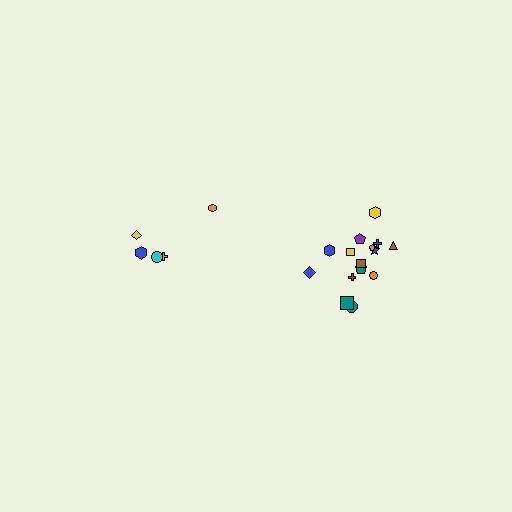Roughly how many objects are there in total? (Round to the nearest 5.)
Roughly 20 objects in total.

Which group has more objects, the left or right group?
The right group.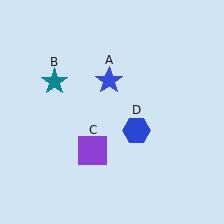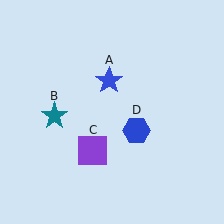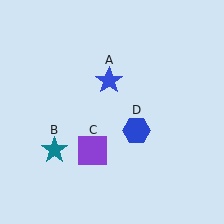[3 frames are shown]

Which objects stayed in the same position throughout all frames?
Blue star (object A) and purple square (object C) and blue hexagon (object D) remained stationary.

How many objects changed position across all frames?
1 object changed position: teal star (object B).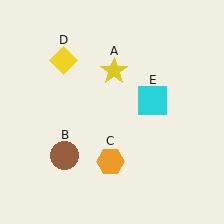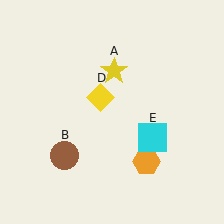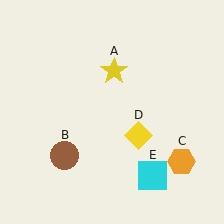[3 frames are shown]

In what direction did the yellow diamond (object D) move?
The yellow diamond (object D) moved down and to the right.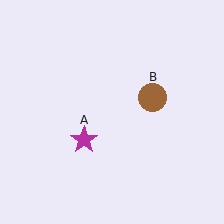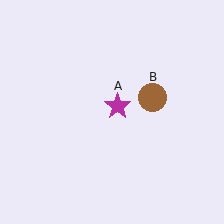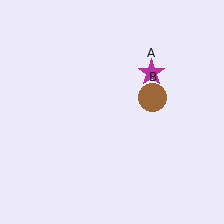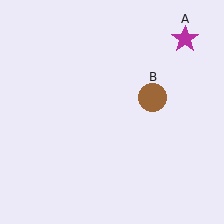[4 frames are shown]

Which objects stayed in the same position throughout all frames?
Brown circle (object B) remained stationary.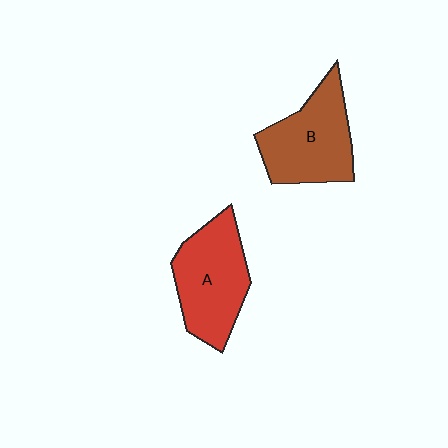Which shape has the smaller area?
Shape B (brown).